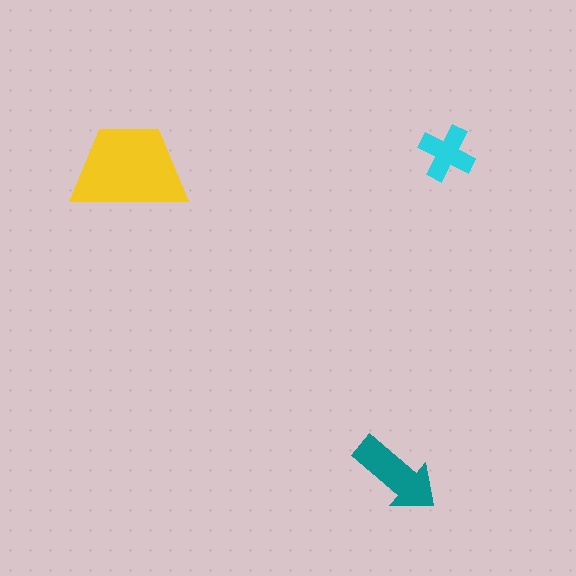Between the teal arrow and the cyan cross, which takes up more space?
The teal arrow.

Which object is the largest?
The yellow trapezoid.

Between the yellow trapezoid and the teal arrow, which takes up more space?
The yellow trapezoid.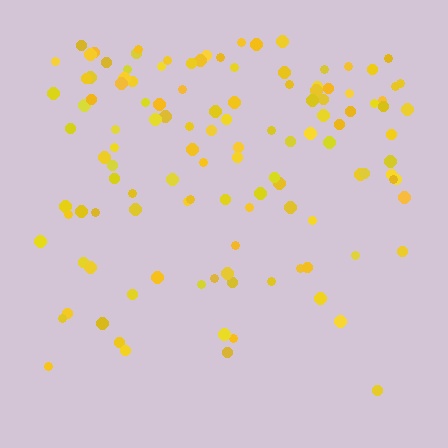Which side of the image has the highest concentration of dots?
The top.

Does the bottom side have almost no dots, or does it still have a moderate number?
Still a moderate number, just noticeably fewer than the top.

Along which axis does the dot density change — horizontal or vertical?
Vertical.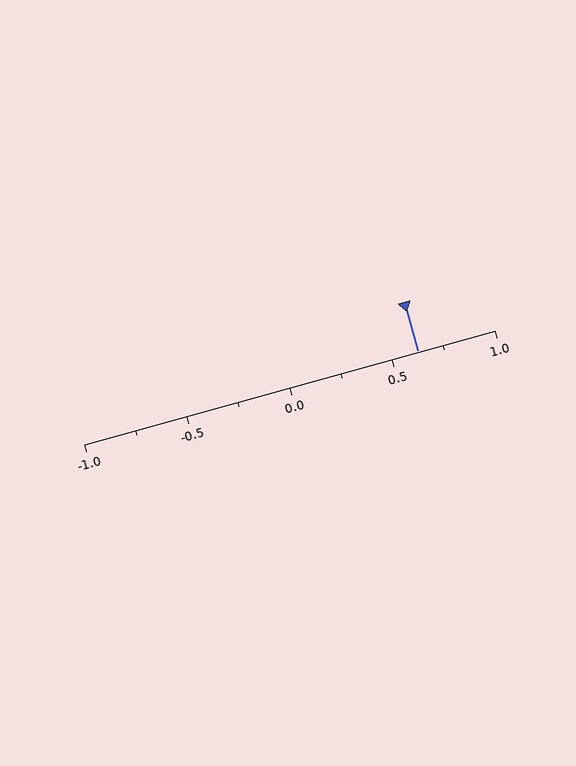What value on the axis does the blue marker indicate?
The marker indicates approximately 0.62.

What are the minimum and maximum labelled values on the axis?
The axis runs from -1.0 to 1.0.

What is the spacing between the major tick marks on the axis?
The major ticks are spaced 0.5 apart.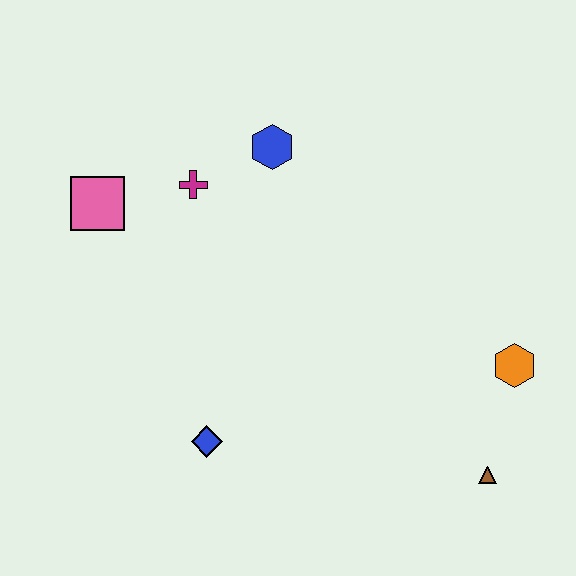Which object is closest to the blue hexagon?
The magenta cross is closest to the blue hexagon.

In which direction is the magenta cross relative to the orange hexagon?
The magenta cross is to the left of the orange hexagon.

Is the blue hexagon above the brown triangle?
Yes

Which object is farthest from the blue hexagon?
The brown triangle is farthest from the blue hexagon.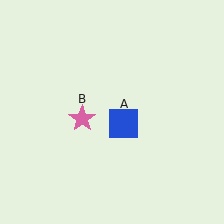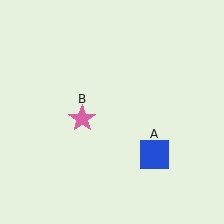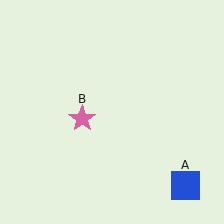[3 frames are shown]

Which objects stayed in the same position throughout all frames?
Pink star (object B) remained stationary.